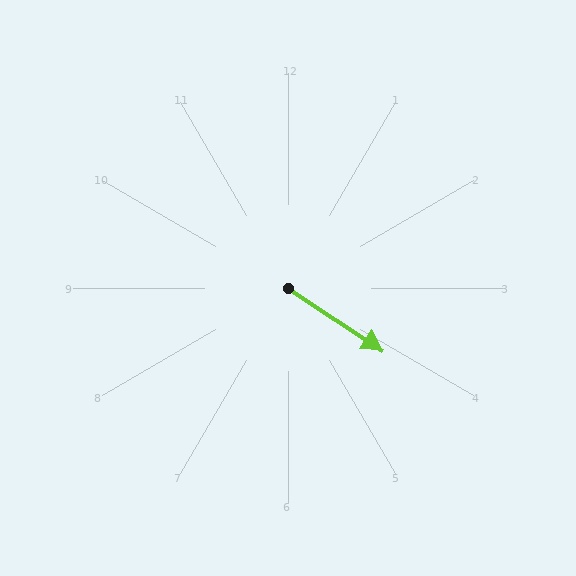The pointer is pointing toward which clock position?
Roughly 4 o'clock.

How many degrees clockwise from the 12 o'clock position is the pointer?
Approximately 123 degrees.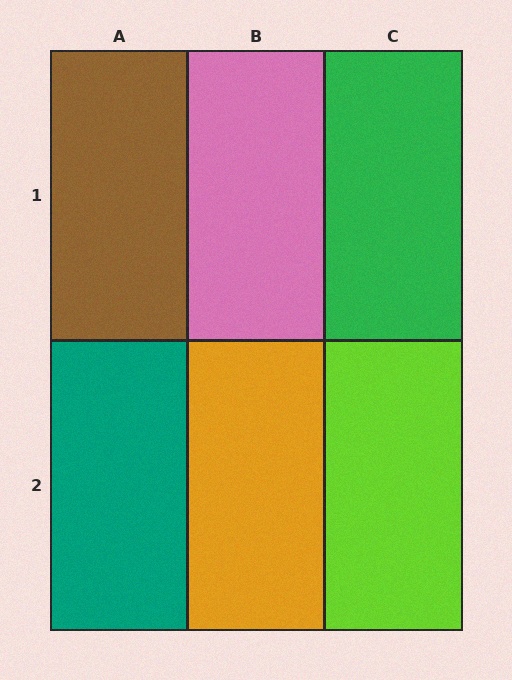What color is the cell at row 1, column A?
Brown.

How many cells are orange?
1 cell is orange.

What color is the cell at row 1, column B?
Pink.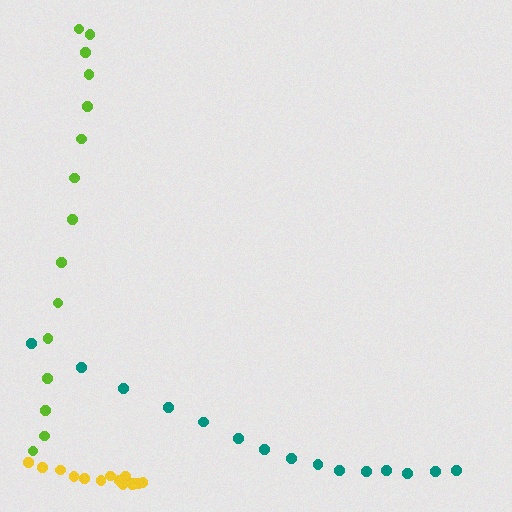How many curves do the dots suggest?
There are 3 distinct paths.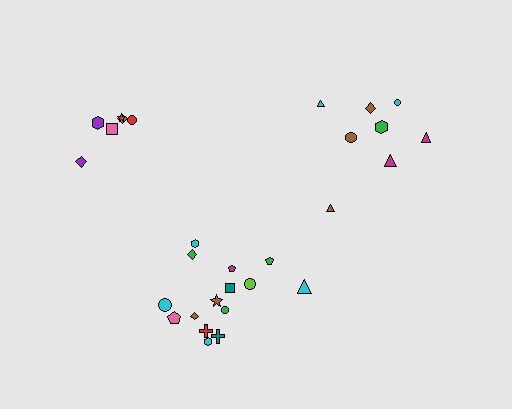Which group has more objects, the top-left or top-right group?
The top-right group.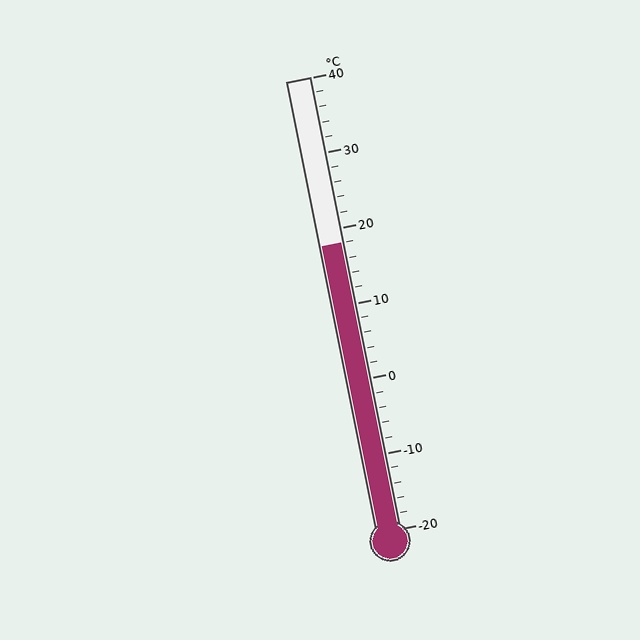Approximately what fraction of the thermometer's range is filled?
The thermometer is filled to approximately 65% of its range.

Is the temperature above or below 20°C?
The temperature is below 20°C.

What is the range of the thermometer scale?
The thermometer scale ranges from -20°C to 40°C.